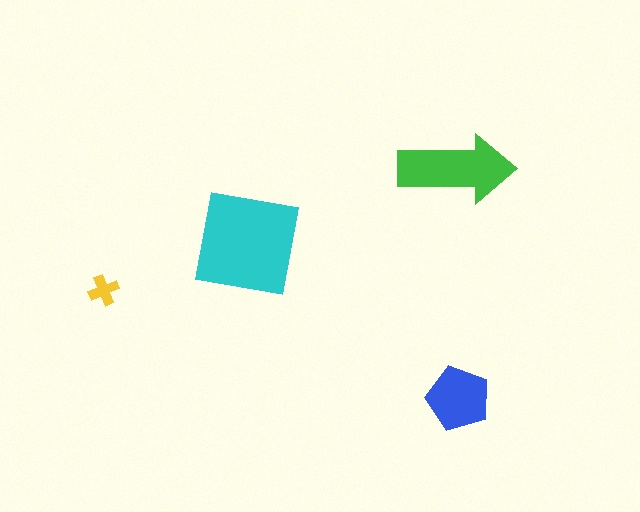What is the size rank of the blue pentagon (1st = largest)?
3rd.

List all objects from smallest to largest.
The yellow cross, the blue pentagon, the green arrow, the cyan square.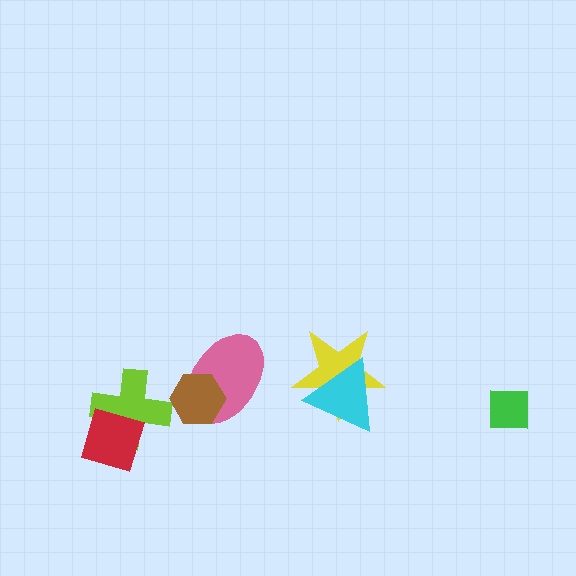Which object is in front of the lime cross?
The red diamond is in front of the lime cross.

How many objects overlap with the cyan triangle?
1 object overlaps with the cyan triangle.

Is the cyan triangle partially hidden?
No, no other shape covers it.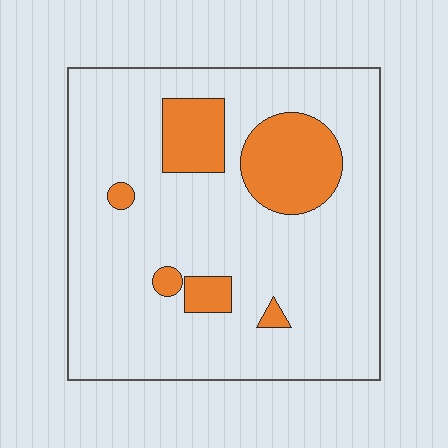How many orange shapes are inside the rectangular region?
6.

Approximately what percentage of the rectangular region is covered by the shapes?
Approximately 15%.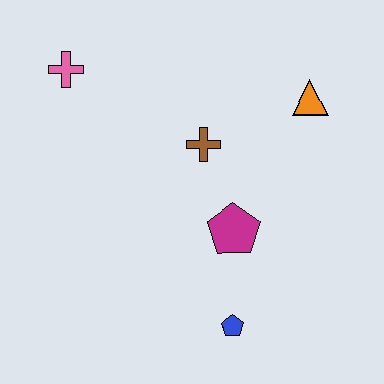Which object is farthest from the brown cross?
The blue pentagon is farthest from the brown cross.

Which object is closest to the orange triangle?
The brown cross is closest to the orange triangle.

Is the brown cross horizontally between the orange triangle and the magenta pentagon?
No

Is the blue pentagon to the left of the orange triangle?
Yes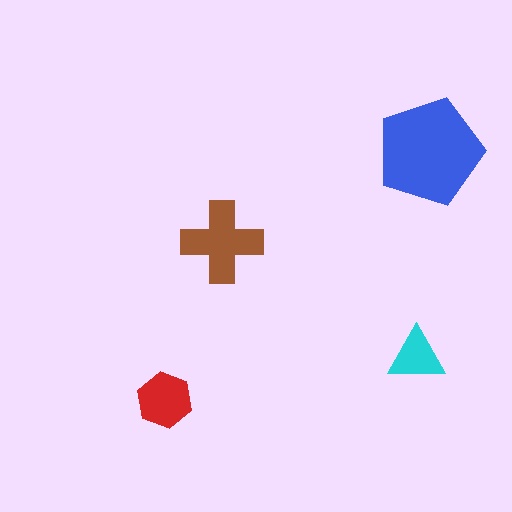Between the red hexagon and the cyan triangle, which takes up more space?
The red hexagon.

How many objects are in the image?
There are 4 objects in the image.